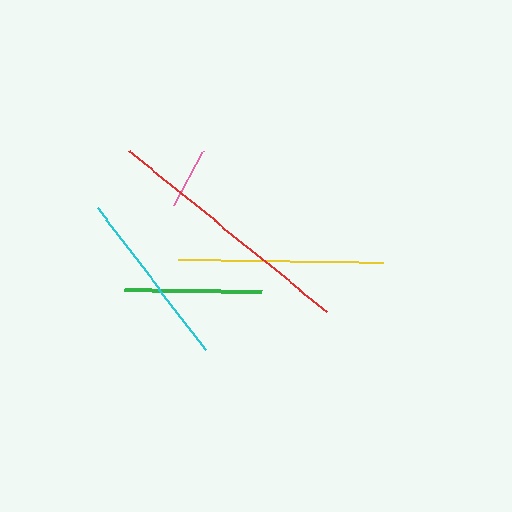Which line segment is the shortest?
The pink line is the shortest at approximately 61 pixels.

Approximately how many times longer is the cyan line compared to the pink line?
The cyan line is approximately 2.9 times the length of the pink line.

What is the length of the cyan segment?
The cyan segment is approximately 179 pixels long.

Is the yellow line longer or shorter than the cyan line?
The yellow line is longer than the cyan line.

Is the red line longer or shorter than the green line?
The red line is longer than the green line.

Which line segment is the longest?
The red line is the longest at approximately 255 pixels.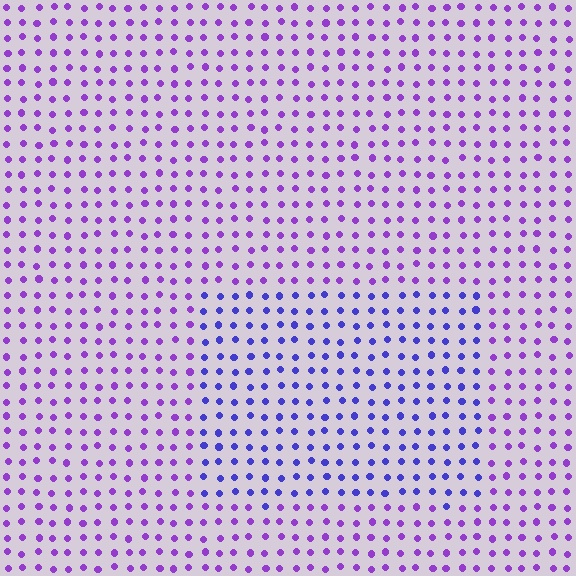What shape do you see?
I see a rectangle.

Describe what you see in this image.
The image is filled with small purple elements in a uniform arrangement. A rectangle-shaped region is visible where the elements are tinted to a slightly different hue, forming a subtle color boundary.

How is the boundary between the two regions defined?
The boundary is defined purely by a slight shift in hue (about 34 degrees). Spacing, size, and orientation are identical on both sides.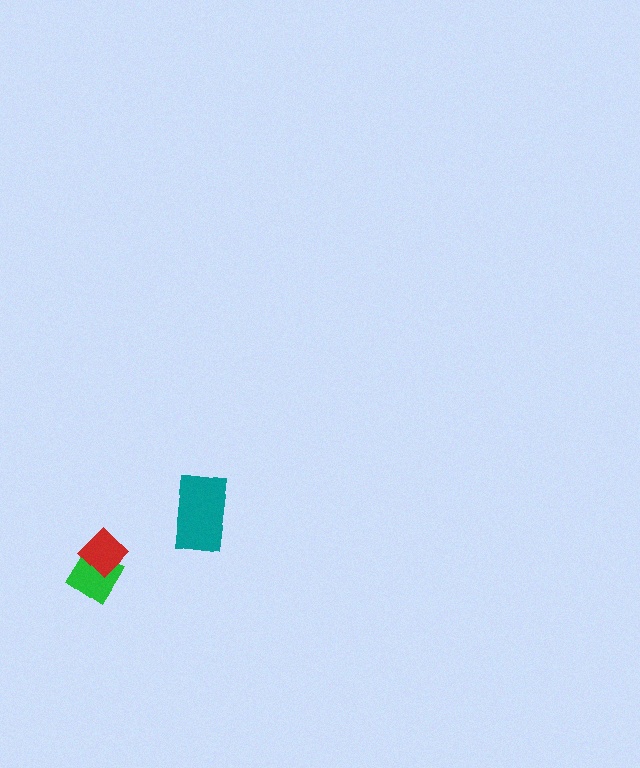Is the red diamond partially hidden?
No, no other shape covers it.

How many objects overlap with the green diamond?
1 object overlaps with the green diamond.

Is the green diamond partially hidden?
Yes, it is partially covered by another shape.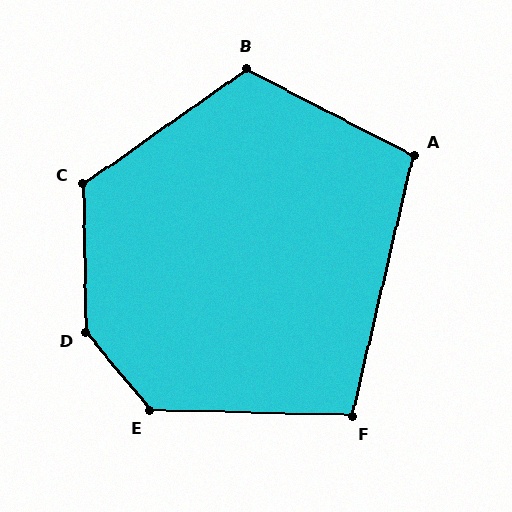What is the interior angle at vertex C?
Approximately 124 degrees (obtuse).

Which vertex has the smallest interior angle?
F, at approximately 101 degrees.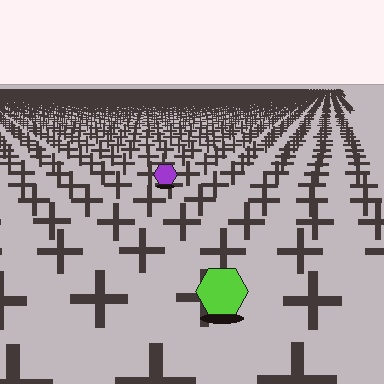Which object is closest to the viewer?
The lime hexagon is closest. The texture marks near it are larger and more spread out.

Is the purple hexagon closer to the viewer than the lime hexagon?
No. The lime hexagon is closer — you can tell from the texture gradient: the ground texture is coarser near it.